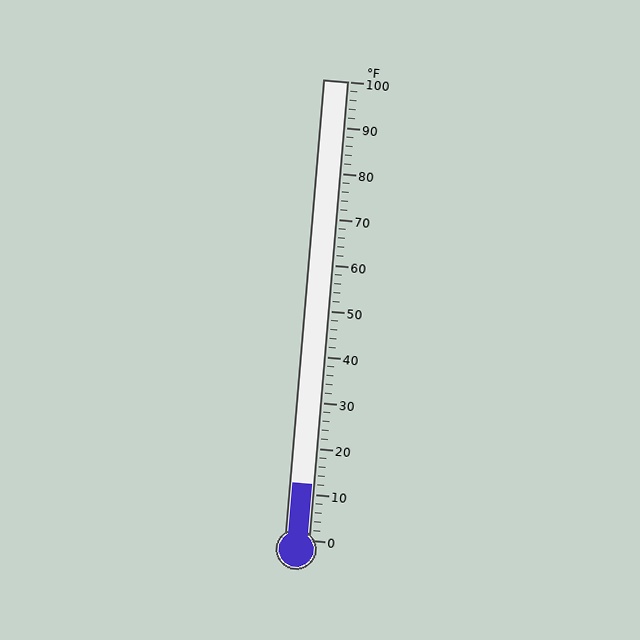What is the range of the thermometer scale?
The thermometer scale ranges from 0°F to 100°F.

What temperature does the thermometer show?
The thermometer shows approximately 12°F.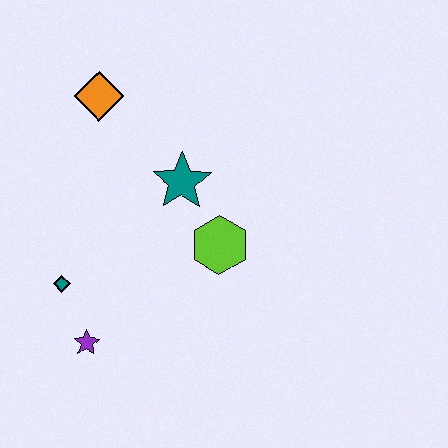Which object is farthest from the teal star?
The purple star is farthest from the teal star.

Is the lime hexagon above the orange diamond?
No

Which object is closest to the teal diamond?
The purple star is closest to the teal diamond.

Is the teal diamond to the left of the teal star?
Yes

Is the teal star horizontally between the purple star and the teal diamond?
No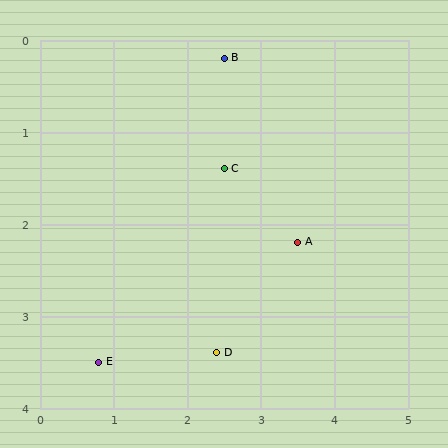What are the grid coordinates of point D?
Point D is at approximately (2.4, 3.4).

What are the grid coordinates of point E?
Point E is at approximately (0.8, 3.5).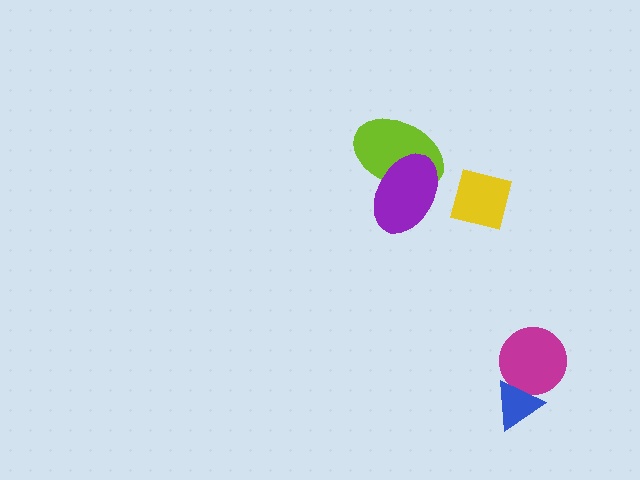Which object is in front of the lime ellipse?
The purple ellipse is in front of the lime ellipse.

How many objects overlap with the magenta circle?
1 object overlaps with the magenta circle.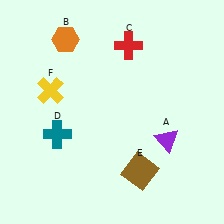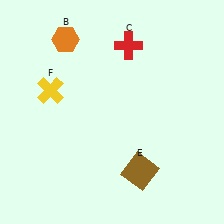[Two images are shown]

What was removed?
The teal cross (D), the purple triangle (A) were removed in Image 2.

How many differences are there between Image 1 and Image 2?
There are 2 differences between the two images.